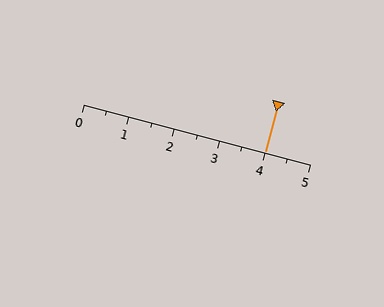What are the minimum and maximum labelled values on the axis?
The axis runs from 0 to 5.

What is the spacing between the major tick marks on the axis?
The major ticks are spaced 1 apart.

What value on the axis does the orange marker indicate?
The marker indicates approximately 4.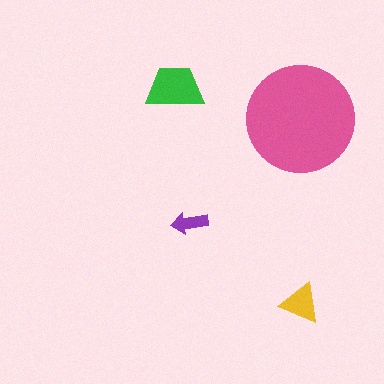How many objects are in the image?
There are 4 objects in the image.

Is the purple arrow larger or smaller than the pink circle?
Smaller.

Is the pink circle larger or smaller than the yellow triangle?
Larger.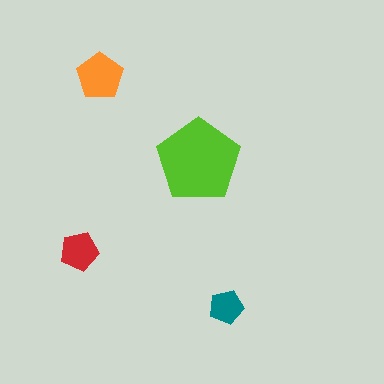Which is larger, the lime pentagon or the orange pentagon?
The lime one.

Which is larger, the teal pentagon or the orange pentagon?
The orange one.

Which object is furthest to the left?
The red pentagon is leftmost.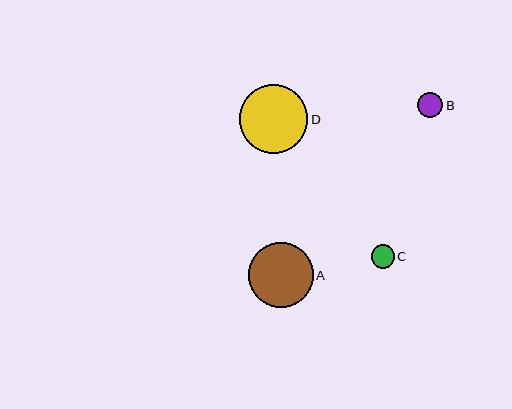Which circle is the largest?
Circle D is the largest with a size of approximately 69 pixels.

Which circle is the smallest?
Circle C is the smallest with a size of approximately 23 pixels.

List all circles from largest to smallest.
From largest to smallest: D, A, B, C.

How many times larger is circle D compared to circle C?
Circle D is approximately 2.9 times the size of circle C.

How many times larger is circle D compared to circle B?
Circle D is approximately 2.7 times the size of circle B.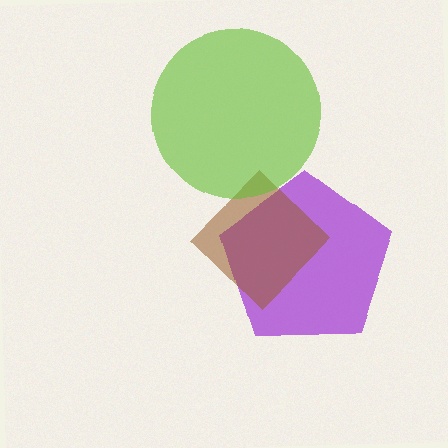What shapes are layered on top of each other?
The layered shapes are: a purple pentagon, a brown diamond, a lime circle.